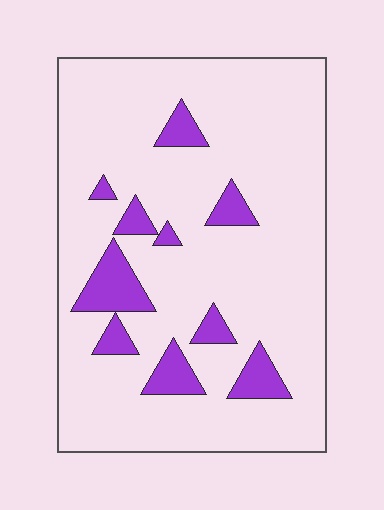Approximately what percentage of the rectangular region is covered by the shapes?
Approximately 15%.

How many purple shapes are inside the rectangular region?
10.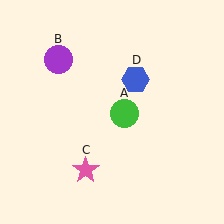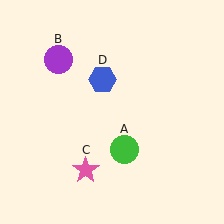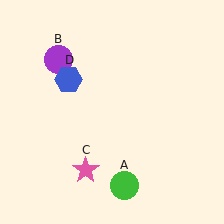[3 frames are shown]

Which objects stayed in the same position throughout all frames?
Purple circle (object B) and pink star (object C) remained stationary.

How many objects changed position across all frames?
2 objects changed position: green circle (object A), blue hexagon (object D).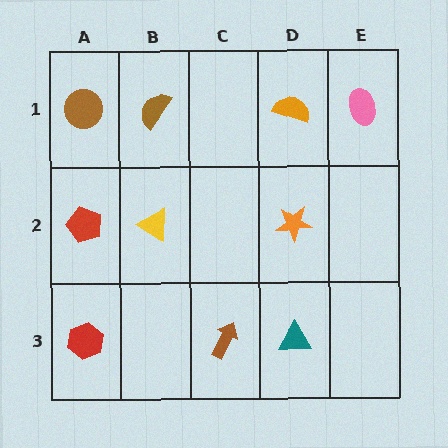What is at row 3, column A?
A red hexagon.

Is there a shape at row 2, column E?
No, that cell is empty.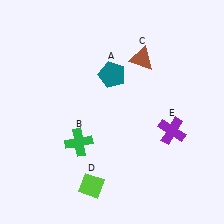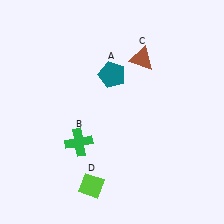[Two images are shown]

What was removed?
The purple cross (E) was removed in Image 2.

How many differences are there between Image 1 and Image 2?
There is 1 difference between the two images.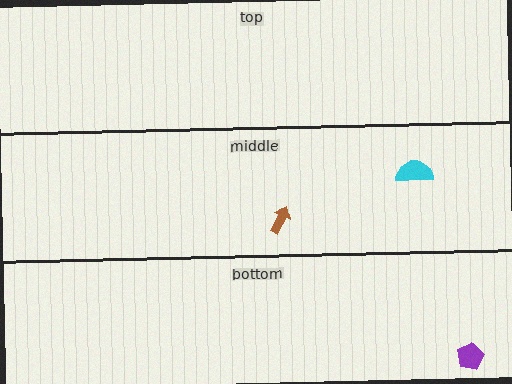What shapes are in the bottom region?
The purple pentagon.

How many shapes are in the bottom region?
1.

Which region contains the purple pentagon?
The bottom region.